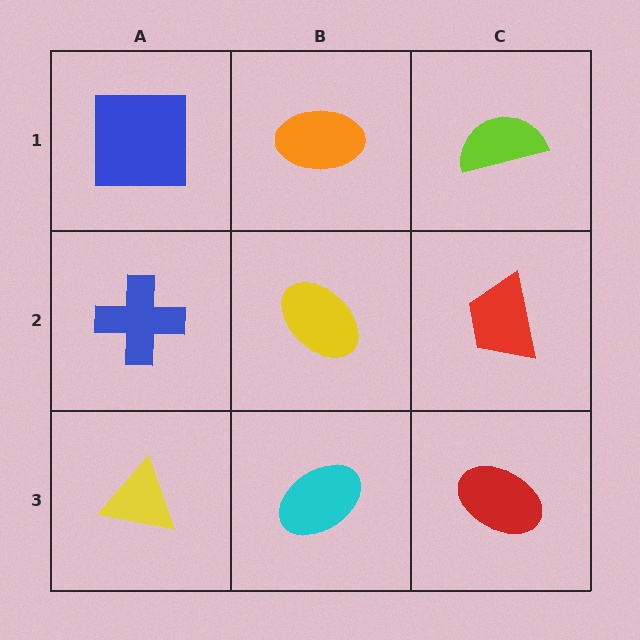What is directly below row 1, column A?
A blue cross.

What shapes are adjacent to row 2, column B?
An orange ellipse (row 1, column B), a cyan ellipse (row 3, column B), a blue cross (row 2, column A), a red trapezoid (row 2, column C).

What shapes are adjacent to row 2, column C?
A lime semicircle (row 1, column C), a red ellipse (row 3, column C), a yellow ellipse (row 2, column B).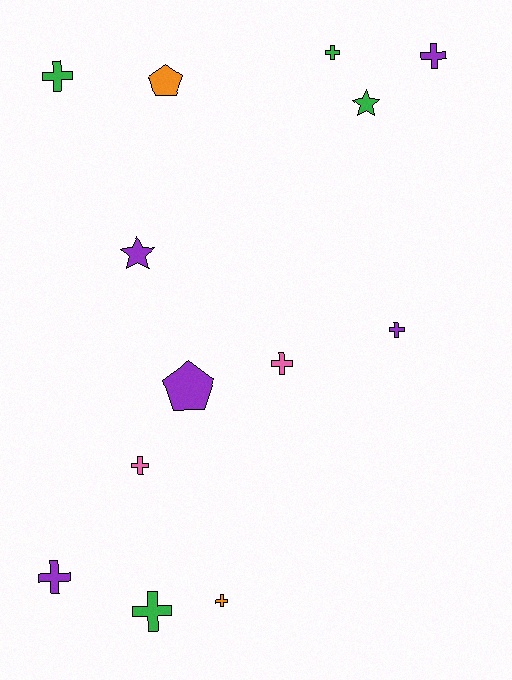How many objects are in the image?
There are 13 objects.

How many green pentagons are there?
There are no green pentagons.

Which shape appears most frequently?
Cross, with 9 objects.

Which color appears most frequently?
Purple, with 5 objects.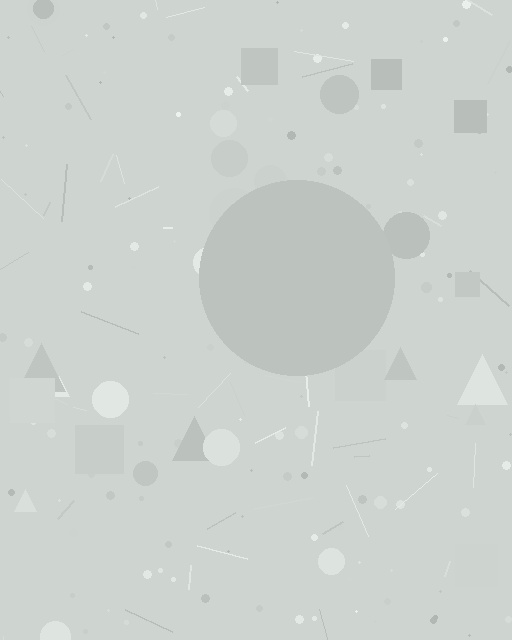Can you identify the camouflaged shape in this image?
The camouflaged shape is a circle.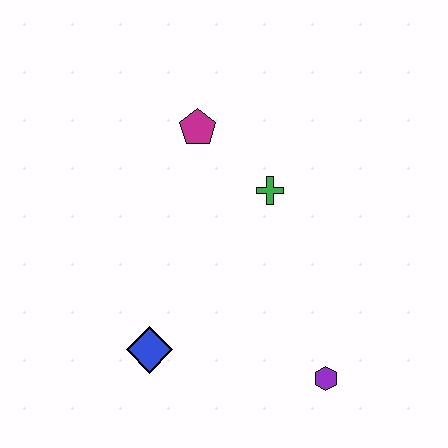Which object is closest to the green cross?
The magenta pentagon is closest to the green cross.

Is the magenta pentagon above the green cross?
Yes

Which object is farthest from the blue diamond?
The magenta pentagon is farthest from the blue diamond.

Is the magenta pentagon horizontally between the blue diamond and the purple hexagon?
Yes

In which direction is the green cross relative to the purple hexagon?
The green cross is above the purple hexagon.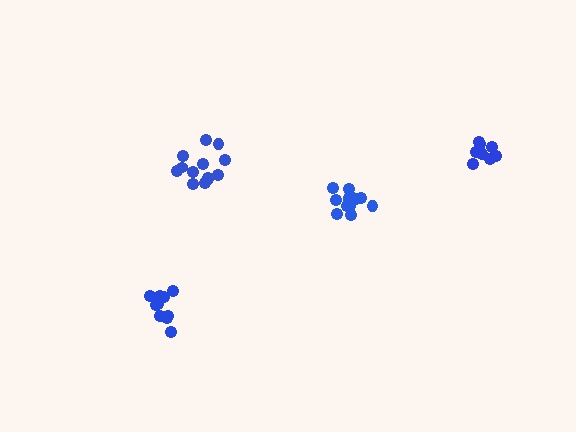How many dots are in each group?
Group 1: 13 dots, Group 2: 10 dots, Group 3: 11 dots, Group 4: 14 dots (48 total).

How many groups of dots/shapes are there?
There are 4 groups.